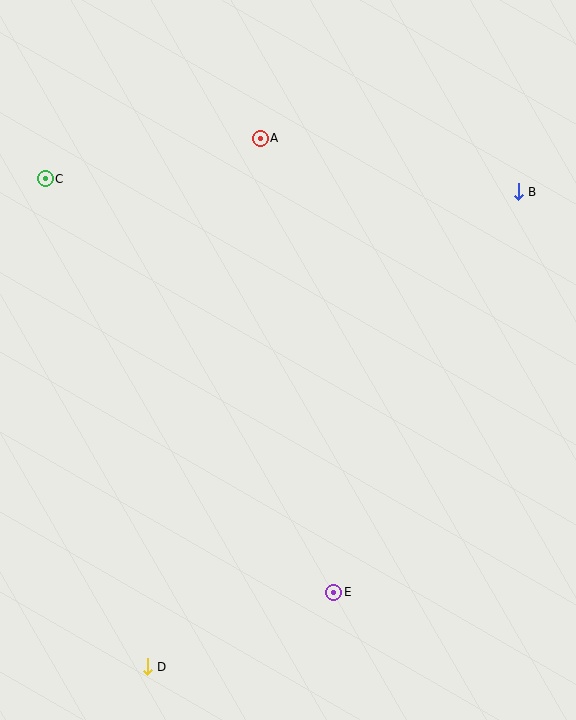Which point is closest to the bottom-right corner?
Point E is closest to the bottom-right corner.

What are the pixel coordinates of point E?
Point E is at (334, 593).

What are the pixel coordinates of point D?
Point D is at (147, 667).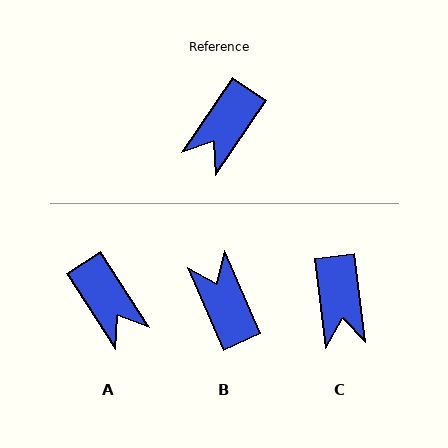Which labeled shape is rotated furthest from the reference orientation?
B, about 123 degrees away.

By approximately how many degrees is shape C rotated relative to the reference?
Approximately 41 degrees counter-clockwise.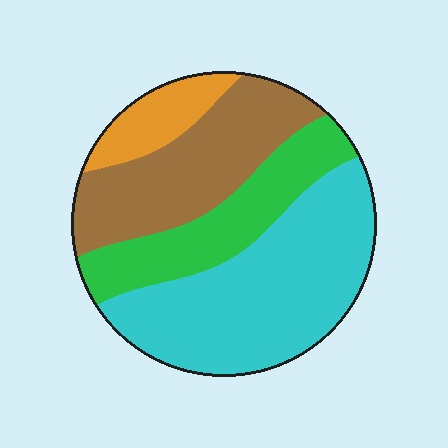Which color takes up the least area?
Orange, at roughly 10%.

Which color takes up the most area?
Cyan, at roughly 40%.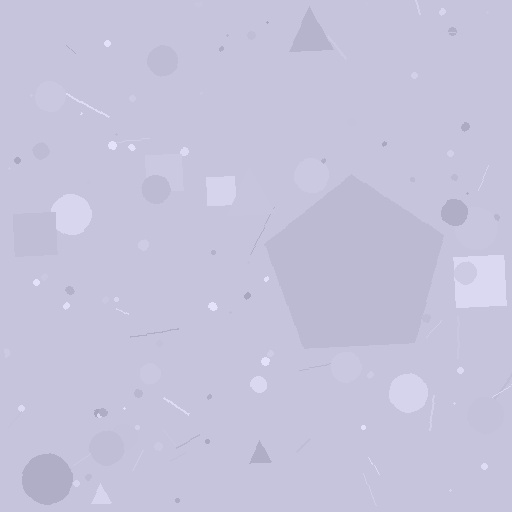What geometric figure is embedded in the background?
A pentagon is embedded in the background.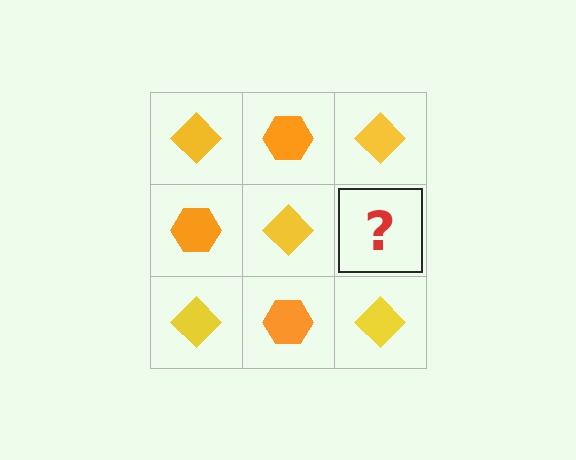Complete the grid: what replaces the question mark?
The question mark should be replaced with an orange hexagon.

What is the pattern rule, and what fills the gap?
The rule is that it alternates yellow diamond and orange hexagon in a checkerboard pattern. The gap should be filled with an orange hexagon.